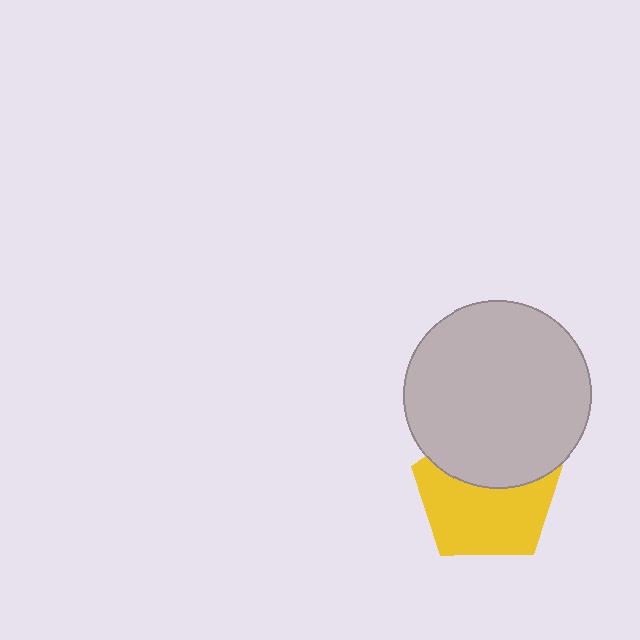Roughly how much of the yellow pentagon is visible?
About half of it is visible (roughly 60%).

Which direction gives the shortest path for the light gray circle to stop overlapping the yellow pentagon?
Moving up gives the shortest separation.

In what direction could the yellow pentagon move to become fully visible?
The yellow pentagon could move down. That would shift it out from behind the light gray circle entirely.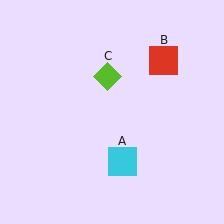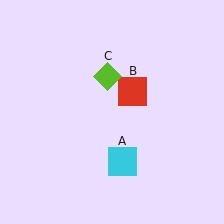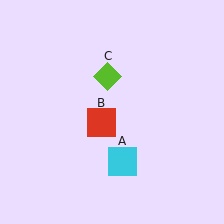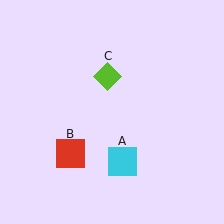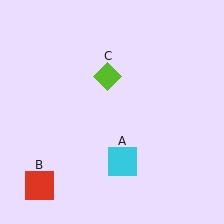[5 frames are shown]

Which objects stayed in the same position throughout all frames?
Cyan square (object A) and lime diamond (object C) remained stationary.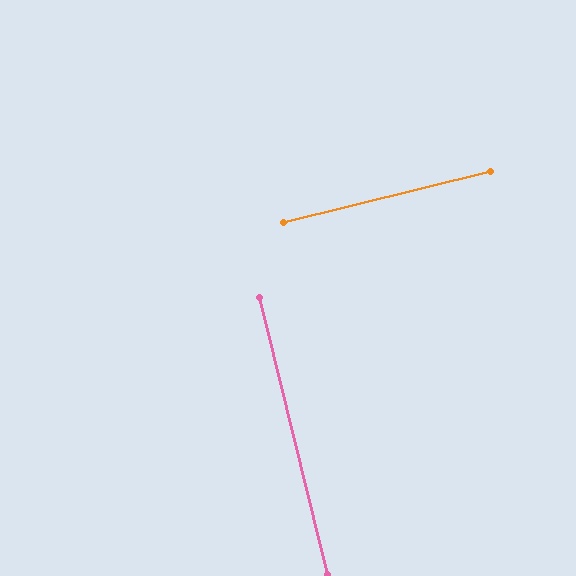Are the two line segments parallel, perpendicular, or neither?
Perpendicular — they meet at approximately 90°.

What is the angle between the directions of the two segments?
Approximately 90 degrees.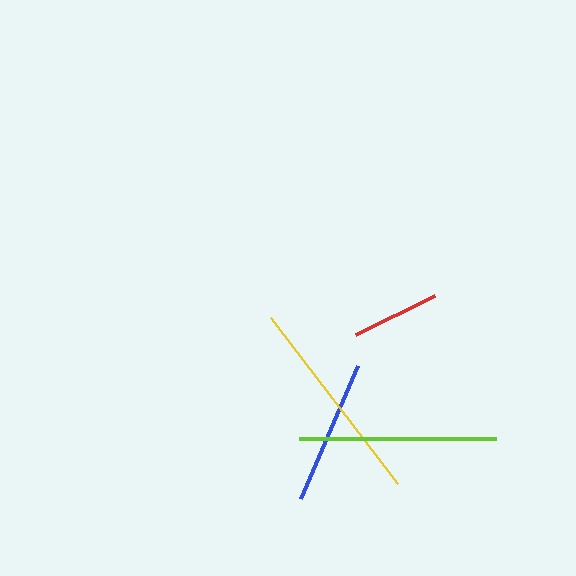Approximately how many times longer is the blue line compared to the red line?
The blue line is approximately 1.6 times the length of the red line.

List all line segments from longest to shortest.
From longest to shortest: yellow, lime, blue, red.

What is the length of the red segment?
The red segment is approximately 88 pixels long.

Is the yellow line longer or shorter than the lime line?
The yellow line is longer than the lime line.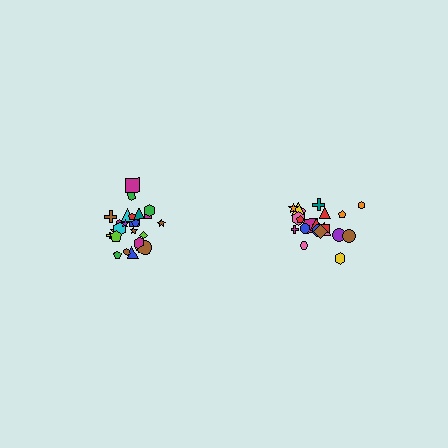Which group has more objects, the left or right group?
The left group.